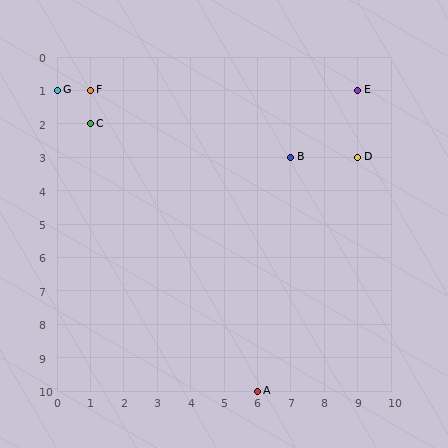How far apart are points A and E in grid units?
Points A and E are 3 columns and 9 rows apart (about 9.5 grid units diagonally).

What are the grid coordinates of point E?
Point E is at grid coordinates (9, 1).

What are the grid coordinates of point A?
Point A is at grid coordinates (6, 10).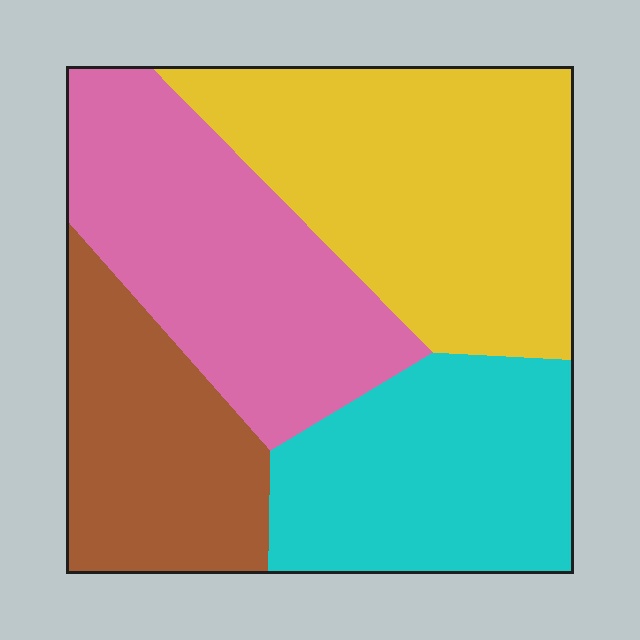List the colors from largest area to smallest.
From largest to smallest: yellow, pink, cyan, brown.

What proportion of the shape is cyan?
Cyan covers 23% of the shape.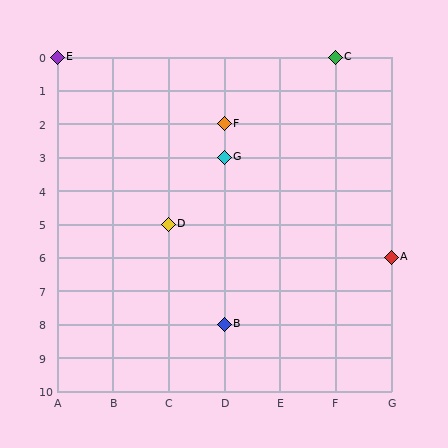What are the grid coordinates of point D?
Point D is at grid coordinates (C, 5).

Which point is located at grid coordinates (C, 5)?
Point D is at (C, 5).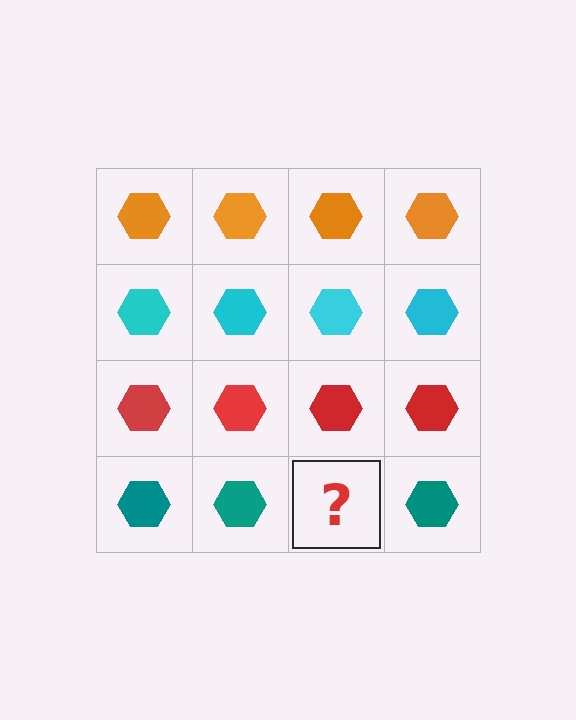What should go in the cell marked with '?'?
The missing cell should contain a teal hexagon.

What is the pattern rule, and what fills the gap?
The rule is that each row has a consistent color. The gap should be filled with a teal hexagon.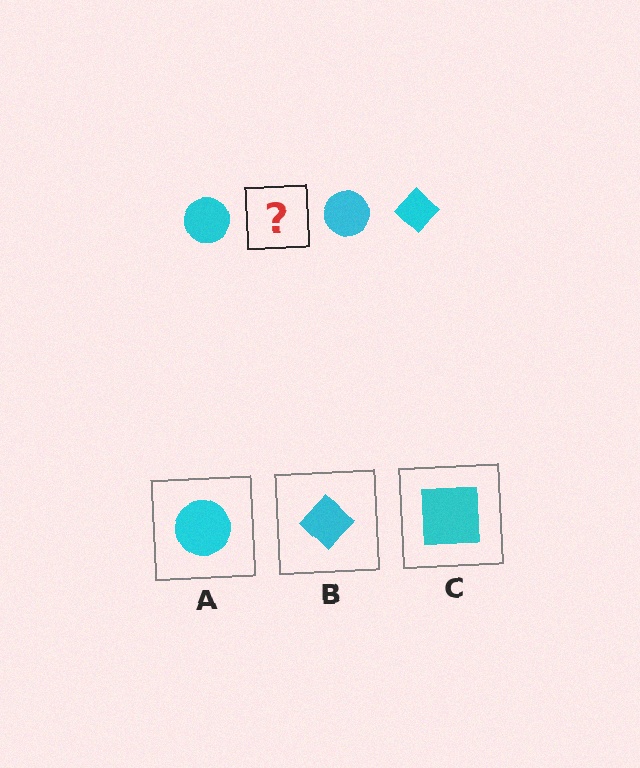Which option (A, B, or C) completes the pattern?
B.